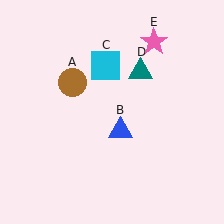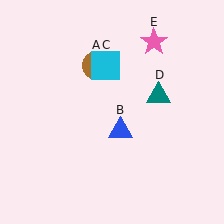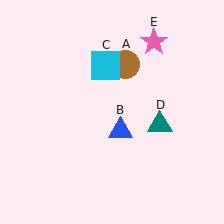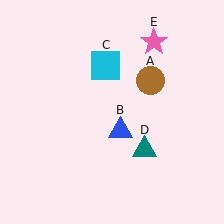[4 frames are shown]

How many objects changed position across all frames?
2 objects changed position: brown circle (object A), teal triangle (object D).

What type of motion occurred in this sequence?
The brown circle (object A), teal triangle (object D) rotated clockwise around the center of the scene.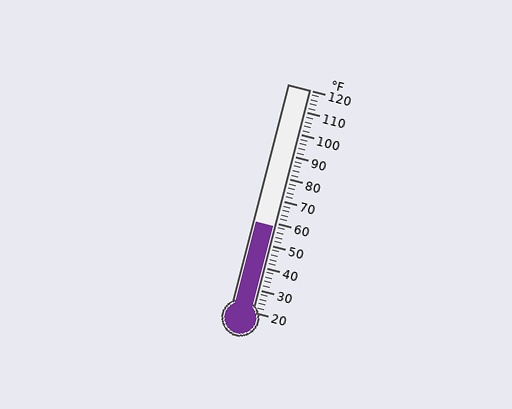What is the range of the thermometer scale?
The thermometer scale ranges from 20°F to 120°F.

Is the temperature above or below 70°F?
The temperature is below 70°F.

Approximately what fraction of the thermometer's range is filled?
The thermometer is filled to approximately 40% of its range.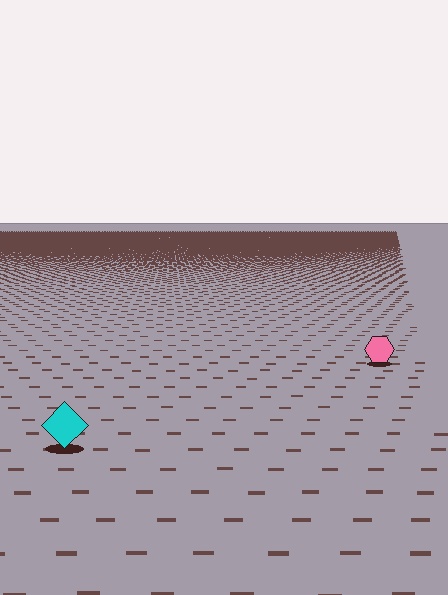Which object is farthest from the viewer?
The pink hexagon is farthest from the viewer. It appears smaller and the ground texture around it is denser.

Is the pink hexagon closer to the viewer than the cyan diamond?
No. The cyan diamond is closer — you can tell from the texture gradient: the ground texture is coarser near it.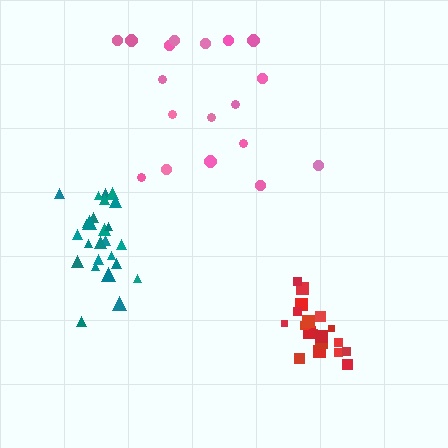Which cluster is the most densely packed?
Red.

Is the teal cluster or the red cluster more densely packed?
Red.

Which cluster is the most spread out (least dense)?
Pink.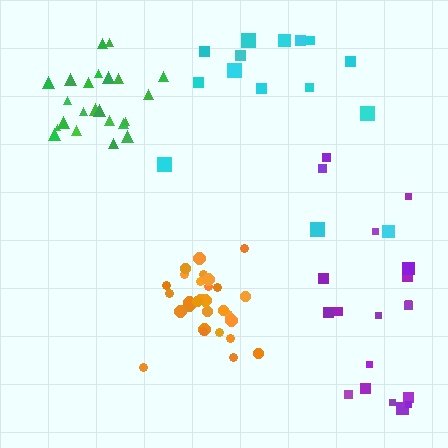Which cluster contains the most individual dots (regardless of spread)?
Orange (29).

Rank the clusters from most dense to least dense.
orange, green, purple, cyan.